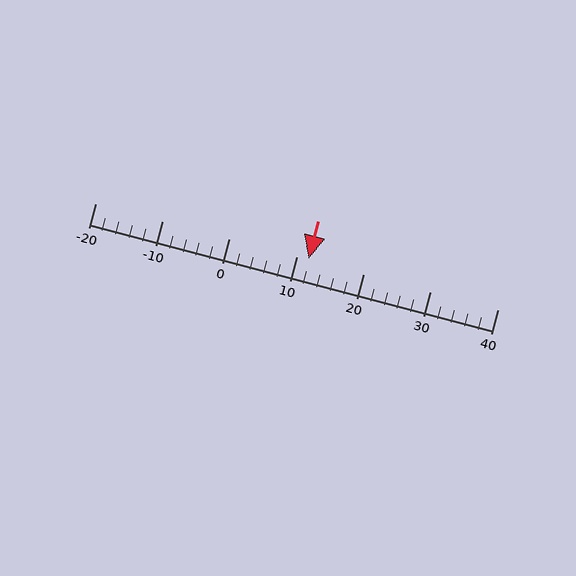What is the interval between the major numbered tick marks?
The major tick marks are spaced 10 units apart.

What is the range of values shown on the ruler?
The ruler shows values from -20 to 40.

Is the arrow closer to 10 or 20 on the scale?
The arrow is closer to 10.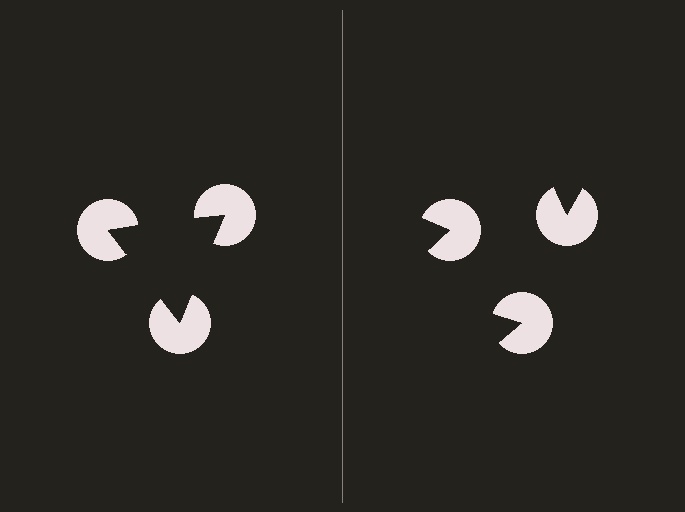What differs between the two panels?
The pac-man discs are positioned identically on both sides; only the wedge orientations differ. On the left they align to a triangle; on the right they are misaligned.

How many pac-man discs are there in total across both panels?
6 — 3 on each side.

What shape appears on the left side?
An illusory triangle.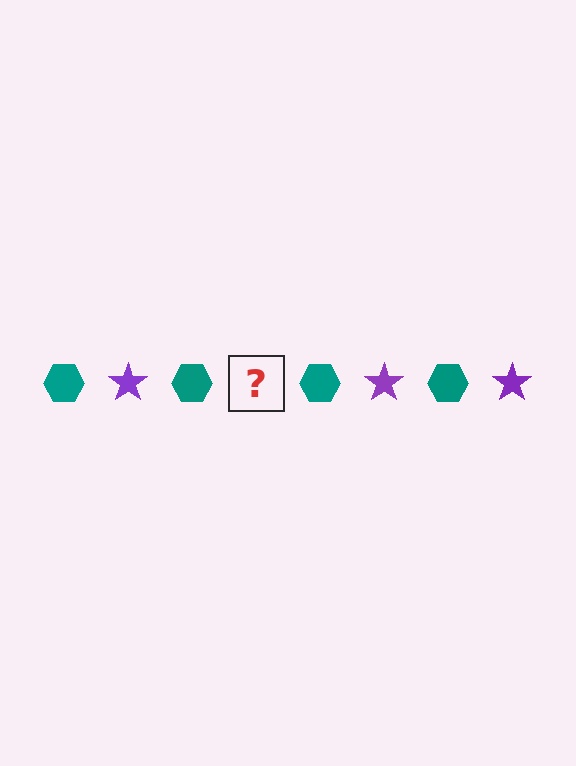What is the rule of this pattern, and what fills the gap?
The rule is that the pattern alternates between teal hexagon and purple star. The gap should be filled with a purple star.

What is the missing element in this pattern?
The missing element is a purple star.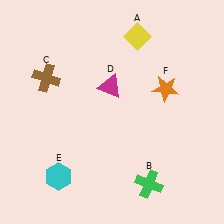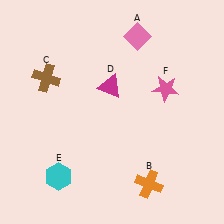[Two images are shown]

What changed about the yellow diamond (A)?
In Image 1, A is yellow. In Image 2, it changed to pink.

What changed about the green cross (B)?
In Image 1, B is green. In Image 2, it changed to orange.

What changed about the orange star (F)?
In Image 1, F is orange. In Image 2, it changed to pink.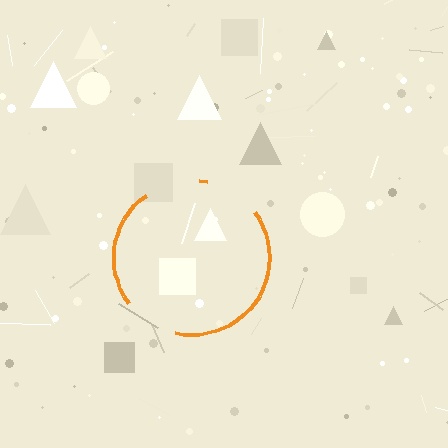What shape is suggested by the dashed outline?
The dashed outline suggests a circle.